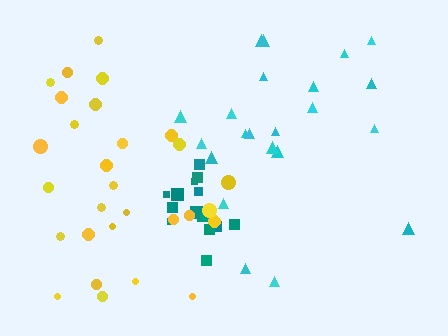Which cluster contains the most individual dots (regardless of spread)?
Yellow (29).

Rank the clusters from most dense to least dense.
teal, yellow, cyan.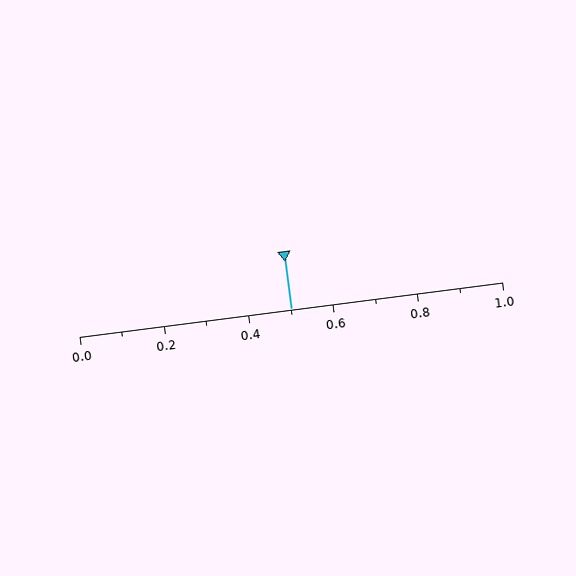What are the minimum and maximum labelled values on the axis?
The axis runs from 0.0 to 1.0.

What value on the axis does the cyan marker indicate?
The marker indicates approximately 0.5.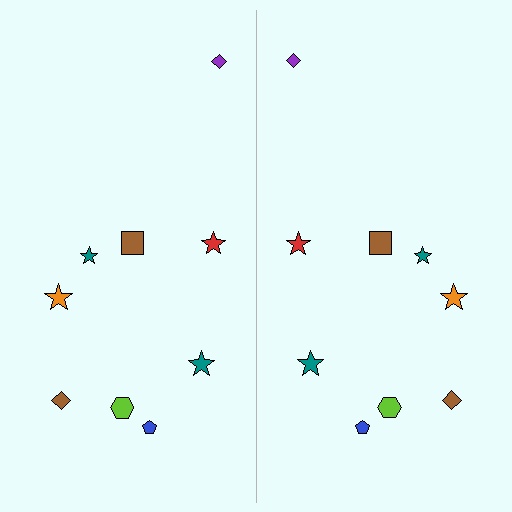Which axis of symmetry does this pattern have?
The pattern has a vertical axis of symmetry running through the center of the image.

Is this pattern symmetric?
Yes, this pattern has bilateral (reflection) symmetry.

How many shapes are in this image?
There are 18 shapes in this image.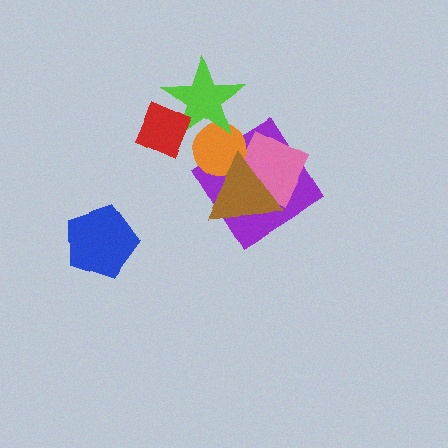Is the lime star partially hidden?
Yes, it is partially covered by another shape.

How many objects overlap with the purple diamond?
3 objects overlap with the purple diamond.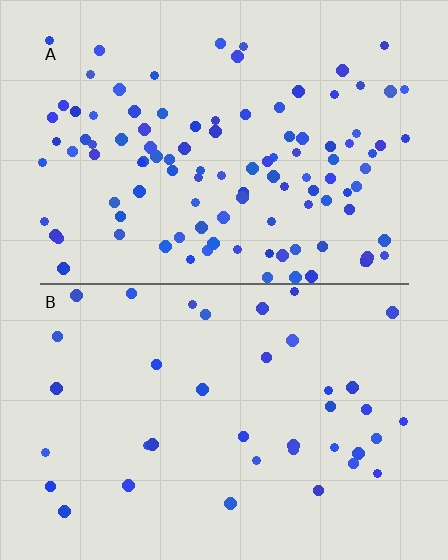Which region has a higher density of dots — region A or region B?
A (the top).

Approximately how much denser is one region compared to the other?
Approximately 2.8× — region A over region B.